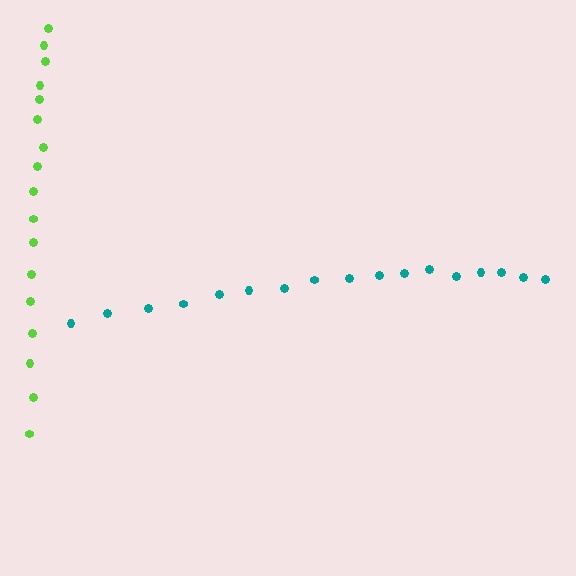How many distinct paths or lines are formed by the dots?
There are 2 distinct paths.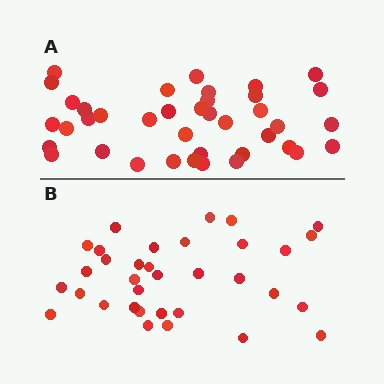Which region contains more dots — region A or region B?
Region A (the top region) has more dots.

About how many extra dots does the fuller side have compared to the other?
Region A has about 5 more dots than region B.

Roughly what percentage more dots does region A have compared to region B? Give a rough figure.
About 15% more.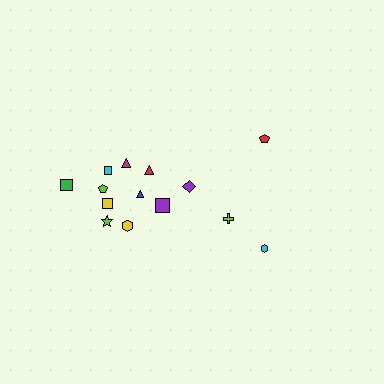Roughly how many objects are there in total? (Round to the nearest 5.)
Roughly 15 objects in total.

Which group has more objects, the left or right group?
The left group.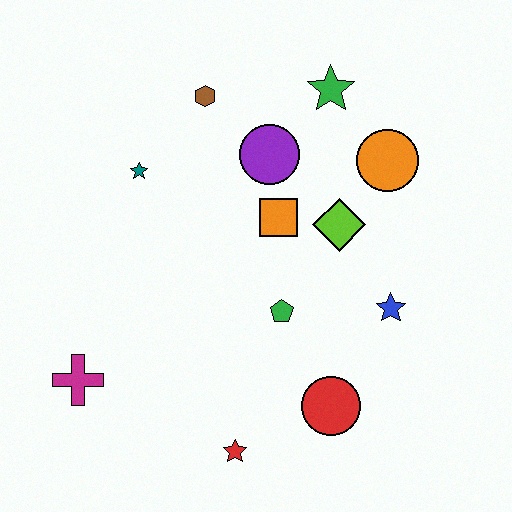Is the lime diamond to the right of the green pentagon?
Yes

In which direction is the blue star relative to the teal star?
The blue star is to the right of the teal star.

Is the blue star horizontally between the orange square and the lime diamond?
No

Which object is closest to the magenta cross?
The red star is closest to the magenta cross.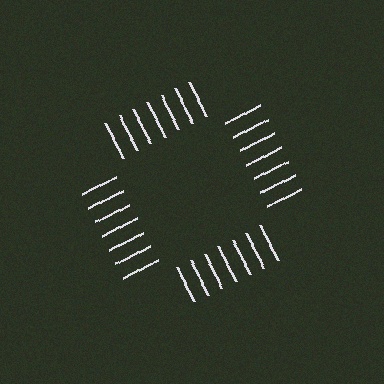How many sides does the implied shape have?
4 sides — the line-ends trace a square.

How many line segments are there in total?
28 — 7 along each of the 4 edges.